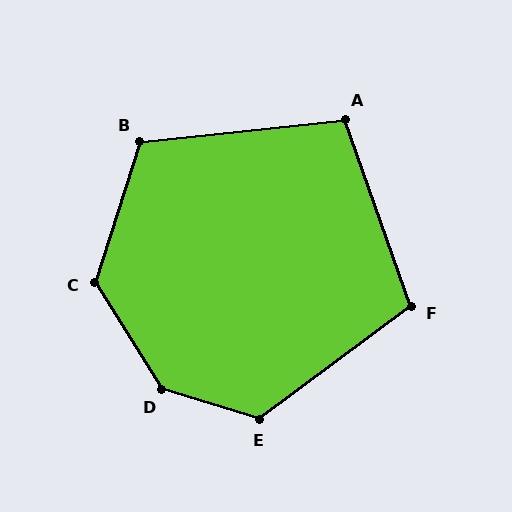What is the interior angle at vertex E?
Approximately 126 degrees (obtuse).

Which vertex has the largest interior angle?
D, at approximately 139 degrees.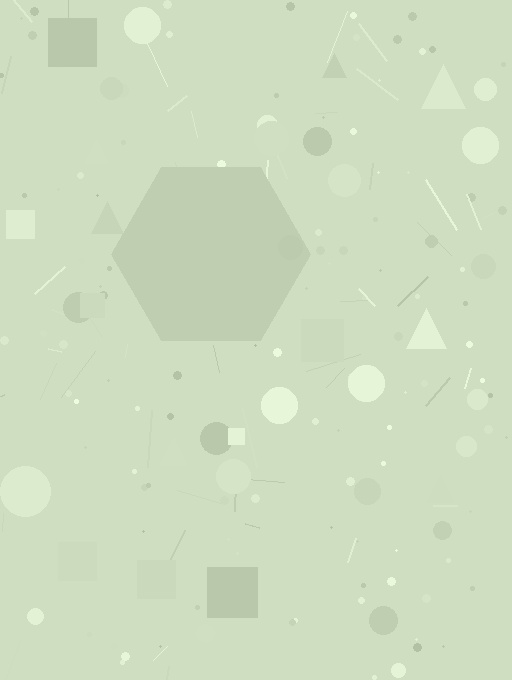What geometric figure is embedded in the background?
A hexagon is embedded in the background.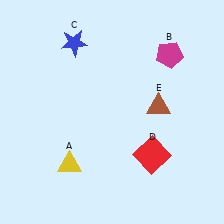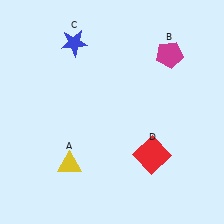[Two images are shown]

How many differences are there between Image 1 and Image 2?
There is 1 difference between the two images.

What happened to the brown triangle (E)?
The brown triangle (E) was removed in Image 2. It was in the top-right area of Image 1.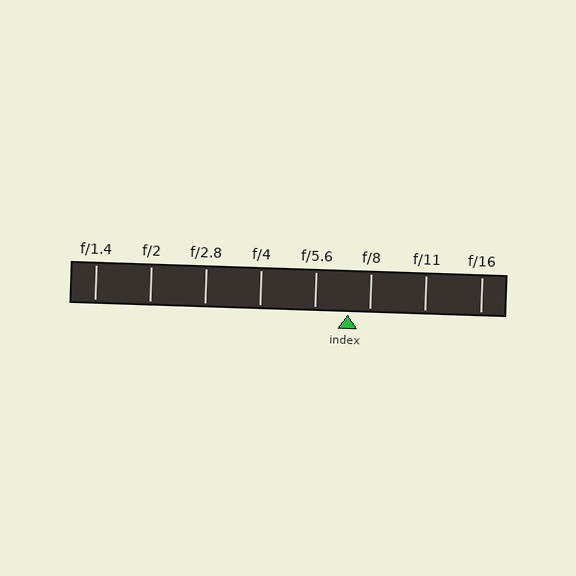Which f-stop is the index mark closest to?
The index mark is closest to f/8.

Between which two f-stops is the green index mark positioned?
The index mark is between f/5.6 and f/8.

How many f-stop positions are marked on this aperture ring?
There are 8 f-stop positions marked.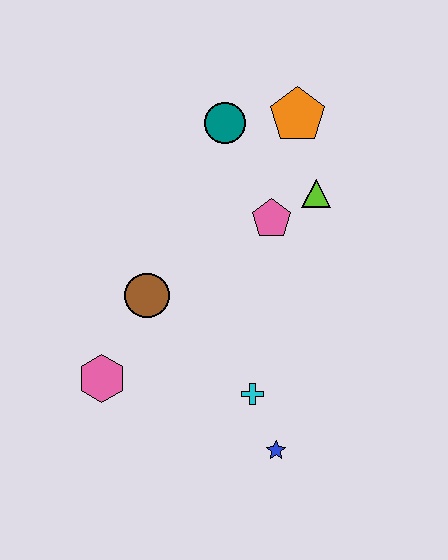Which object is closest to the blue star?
The cyan cross is closest to the blue star.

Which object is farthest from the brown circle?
The orange pentagon is farthest from the brown circle.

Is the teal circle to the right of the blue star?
No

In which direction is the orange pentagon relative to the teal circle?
The orange pentagon is to the right of the teal circle.